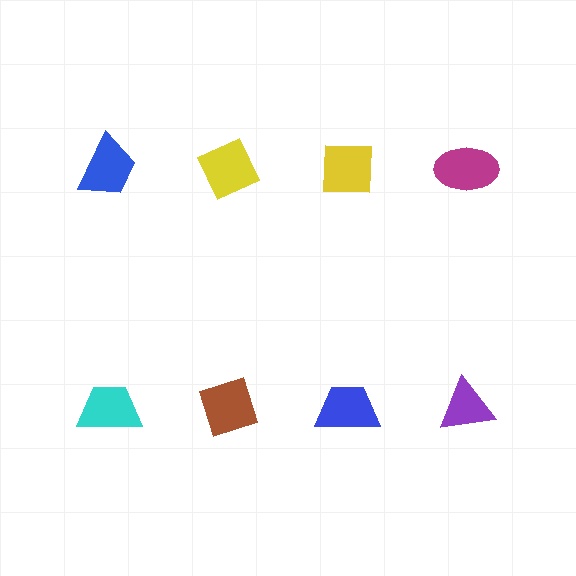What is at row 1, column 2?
A yellow diamond.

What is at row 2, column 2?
A brown diamond.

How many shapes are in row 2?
4 shapes.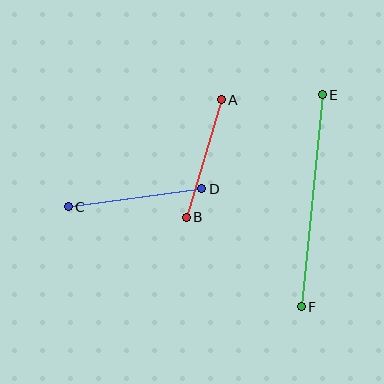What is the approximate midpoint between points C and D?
The midpoint is at approximately (135, 198) pixels.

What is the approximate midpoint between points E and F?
The midpoint is at approximately (312, 201) pixels.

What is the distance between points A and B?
The distance is approximately 123 pixels.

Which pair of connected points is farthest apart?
Points E and F are farthest apart.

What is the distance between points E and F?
The distance is approximately 213 pixels.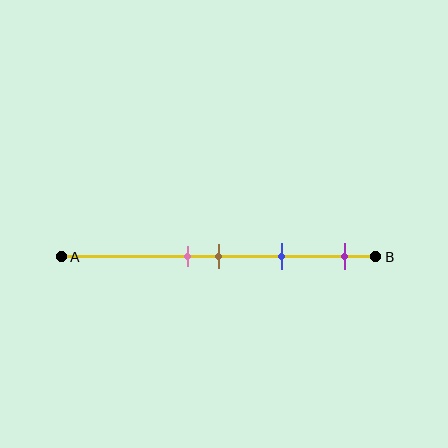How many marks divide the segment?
There are 4 marks dividing the segment.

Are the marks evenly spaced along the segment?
No, the marks are not evenly spaced.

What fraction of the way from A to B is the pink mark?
The pink mark is approximately 40% (0.4) of the way from A to B.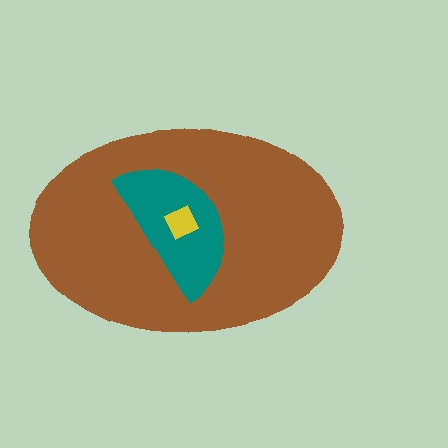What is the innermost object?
The yellow diamond.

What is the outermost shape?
The brown ellipse.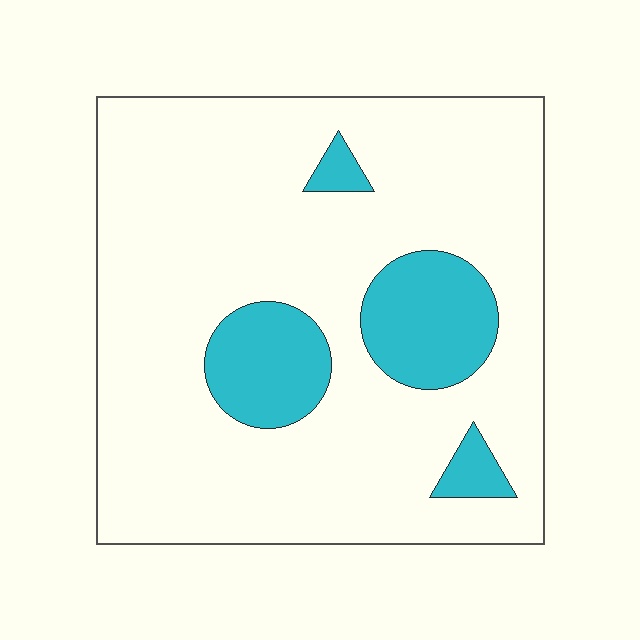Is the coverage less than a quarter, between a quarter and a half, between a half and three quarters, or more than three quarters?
Less than a quarter.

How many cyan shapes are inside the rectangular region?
4.